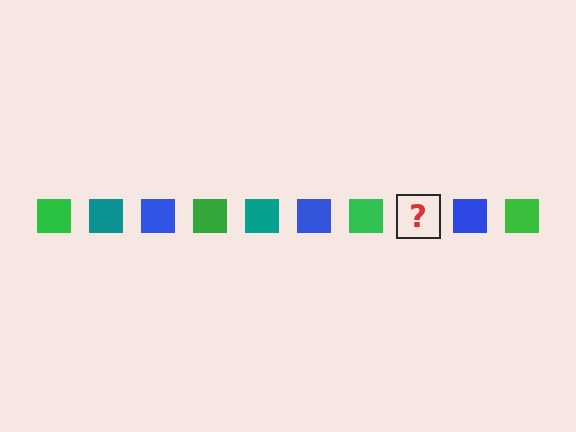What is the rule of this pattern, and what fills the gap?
The rule is that the pattern cycles through green, teal, blue squares. The gap should be filled with a teal square.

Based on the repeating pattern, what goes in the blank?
The blank should be a teal square.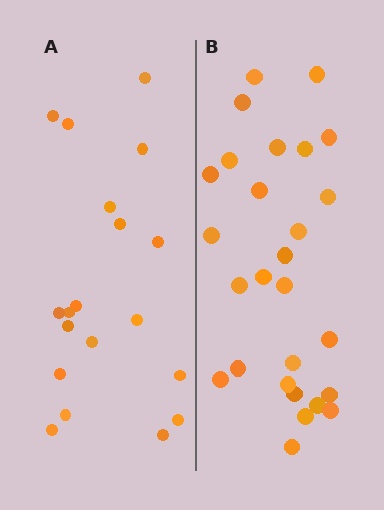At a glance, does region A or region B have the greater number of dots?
Region B (the right region) has more dots.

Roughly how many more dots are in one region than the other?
Region B has roughly 8 or so more dots than region A.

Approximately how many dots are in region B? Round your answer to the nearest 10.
About 30 dots. (The exact count is 27, which rounds to 30.)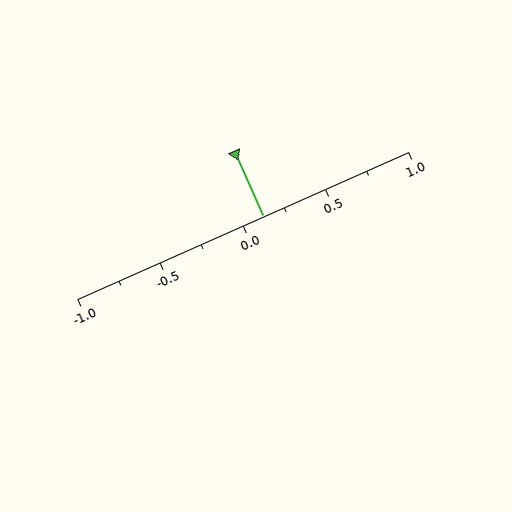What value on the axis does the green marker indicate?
The marker indicates approximately 0.12.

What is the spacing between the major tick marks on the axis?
The major ticks are spaced 0.5 apart.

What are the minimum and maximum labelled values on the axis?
The axis runs from -1.0 to 1.0.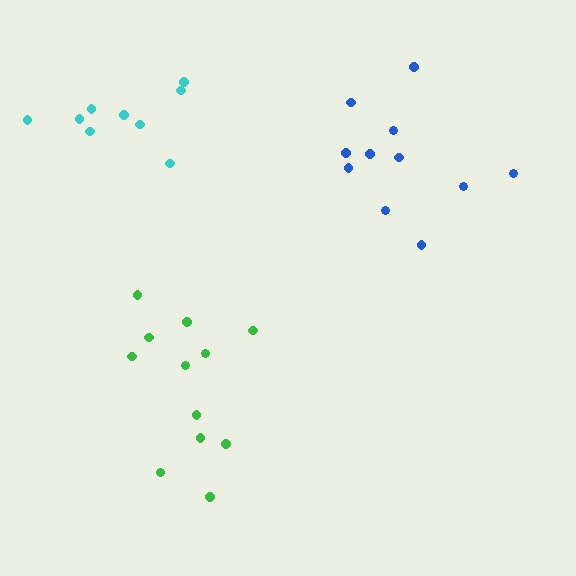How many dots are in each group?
Group 1: 11 dots, Group 2: 12 dots, Group 3: 9 dots (32 total).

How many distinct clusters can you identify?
There are 3 distinct clusters.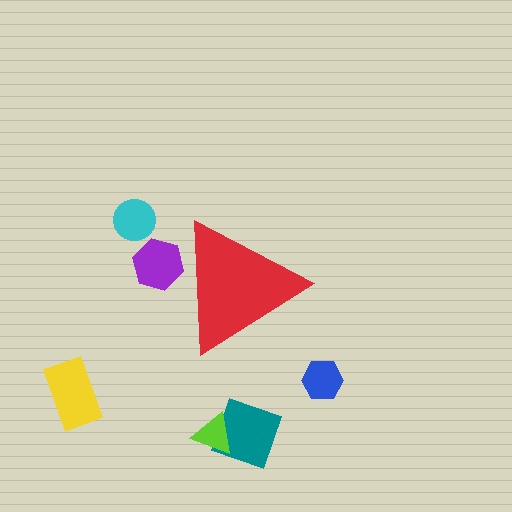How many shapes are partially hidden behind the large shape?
1 shape is partially hidden.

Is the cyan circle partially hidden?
No, the cyan circle is fully visible.